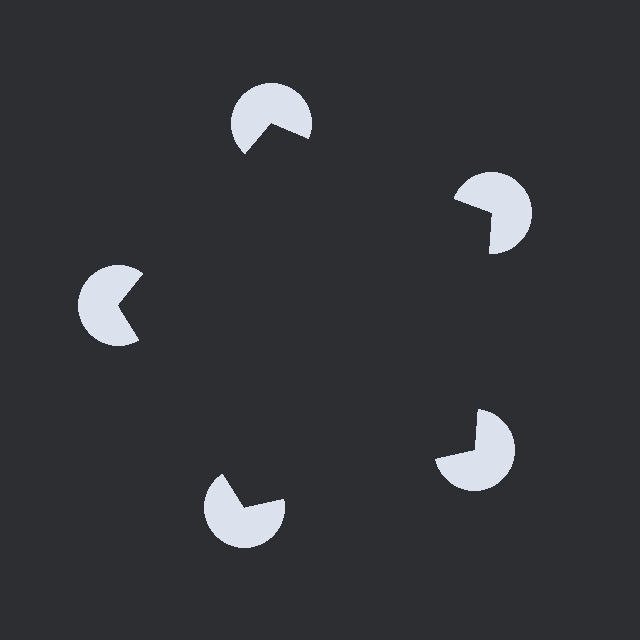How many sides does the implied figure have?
5 sides.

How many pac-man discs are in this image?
There are 5 — one at each vertex of the illusory pentagon.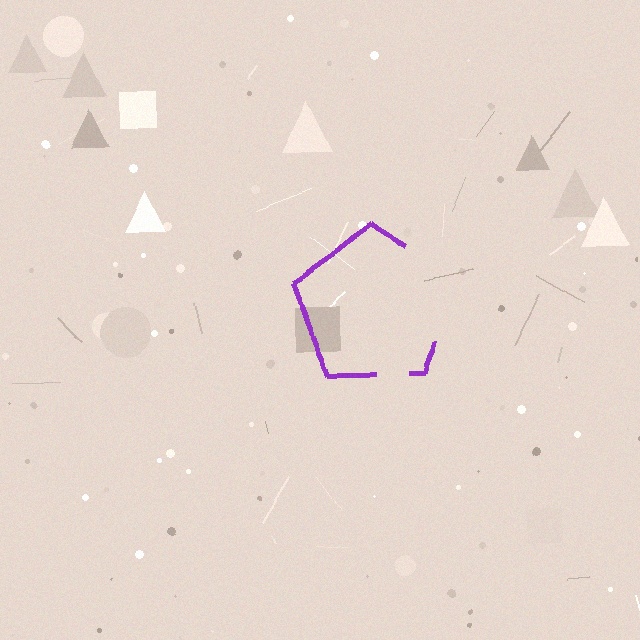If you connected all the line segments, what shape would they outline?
They would outline a pentagon.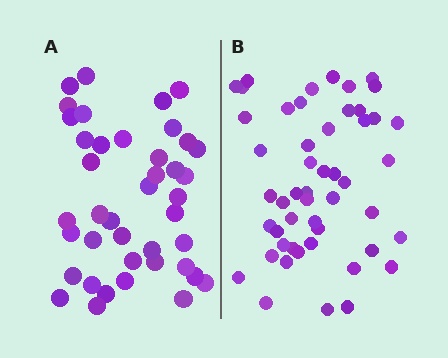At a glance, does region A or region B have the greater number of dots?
Region B (the right region) has more dots.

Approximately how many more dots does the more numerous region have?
Region B has roughly 8 or so more dots than region A.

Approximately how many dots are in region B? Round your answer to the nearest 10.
About 50 dots.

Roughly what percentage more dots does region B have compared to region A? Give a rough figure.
About 20% more.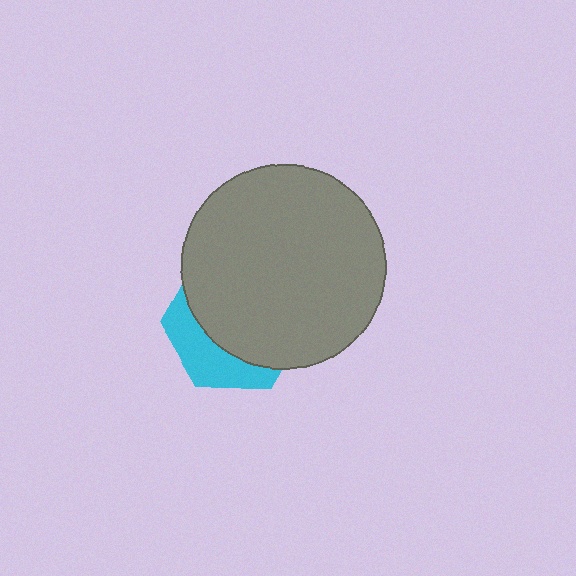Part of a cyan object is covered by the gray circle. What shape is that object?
It is a hexagon.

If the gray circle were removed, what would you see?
You would see the complete cyan hexagon.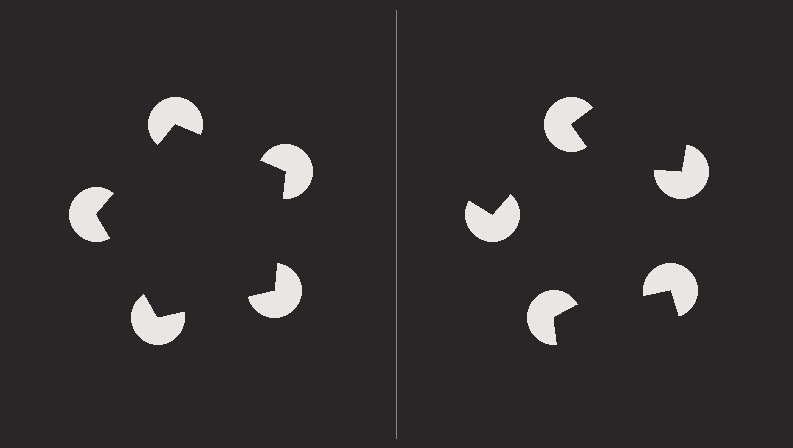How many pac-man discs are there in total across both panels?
10 — 5 on each side.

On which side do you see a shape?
An illusory pentagon appears on the left side. On the right side the wedge cuts are rotated, so no coherent shape forms.